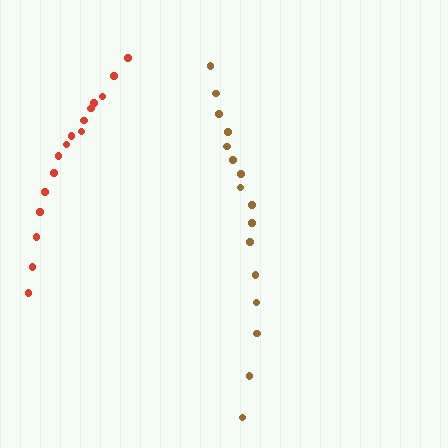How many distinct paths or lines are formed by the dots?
There are 2 distinct paths.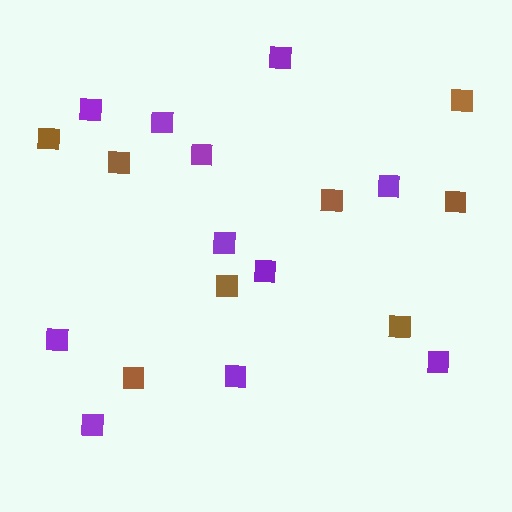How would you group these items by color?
There are 2 groups: one group of purple squares (11) and one group of brown squares (8).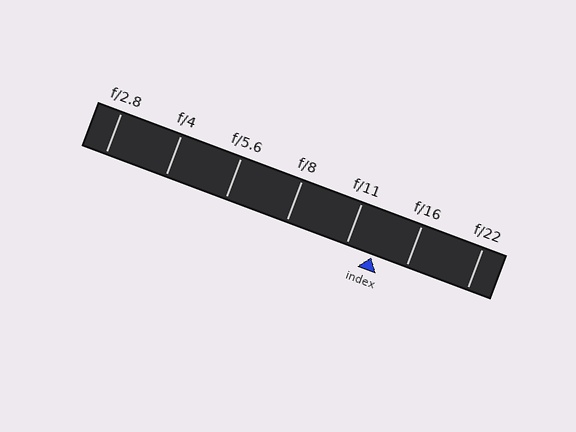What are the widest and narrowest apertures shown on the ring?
The widest aperture shown is f/2.8 and the narrowest is f/22.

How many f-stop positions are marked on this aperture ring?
There are 7 f-stop positions marked.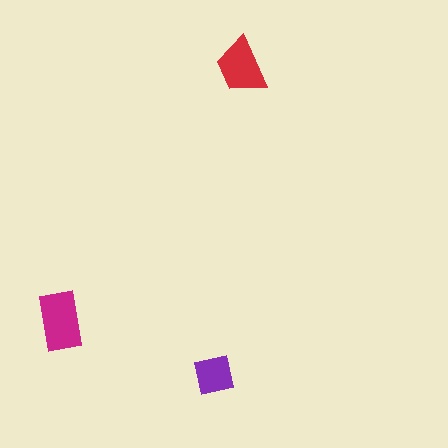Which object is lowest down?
The purple square is bottommost.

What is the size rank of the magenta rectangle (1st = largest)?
1st.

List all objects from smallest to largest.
The purple square, the red trapezoid, the magenta rectangle.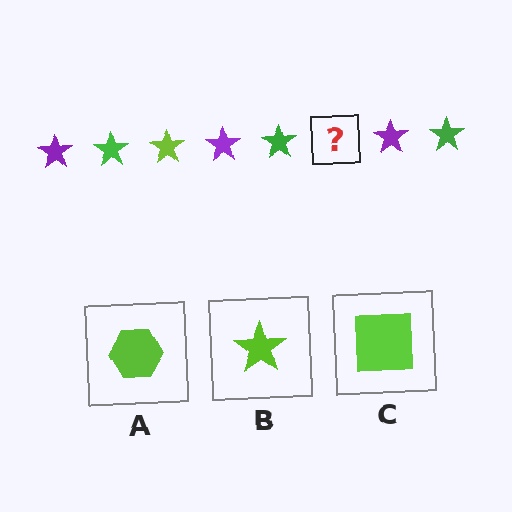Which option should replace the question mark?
Option B.